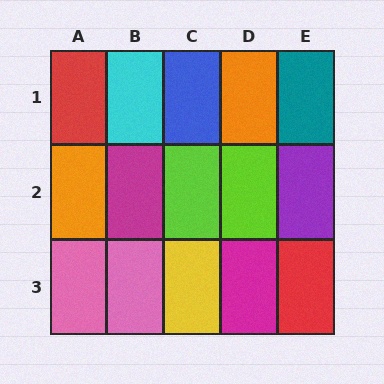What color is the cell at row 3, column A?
Pink.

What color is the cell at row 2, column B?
Magenta.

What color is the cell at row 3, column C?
Yellow.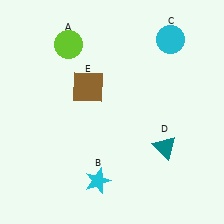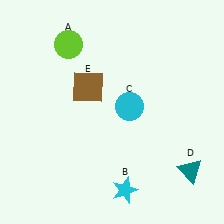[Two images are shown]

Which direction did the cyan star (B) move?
The cyan star (B) moved right.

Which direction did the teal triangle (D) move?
The teal triangle (D) moved right.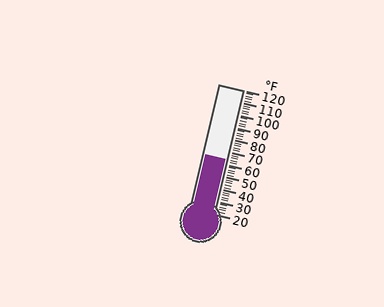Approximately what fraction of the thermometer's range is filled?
The thermometer is filled to approximately 45% of its range.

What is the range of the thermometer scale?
The thermometer scale ranges from 20°F to 120°F.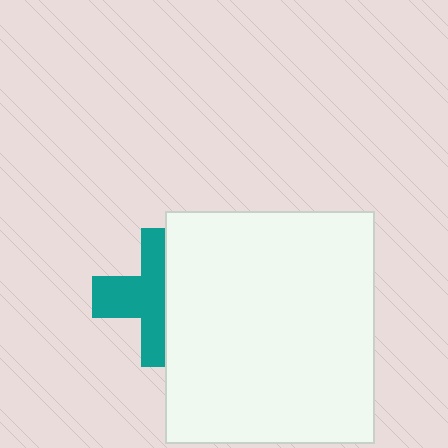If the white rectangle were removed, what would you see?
You would see the complete teal cross.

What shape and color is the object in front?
The object in front is a white rectangle.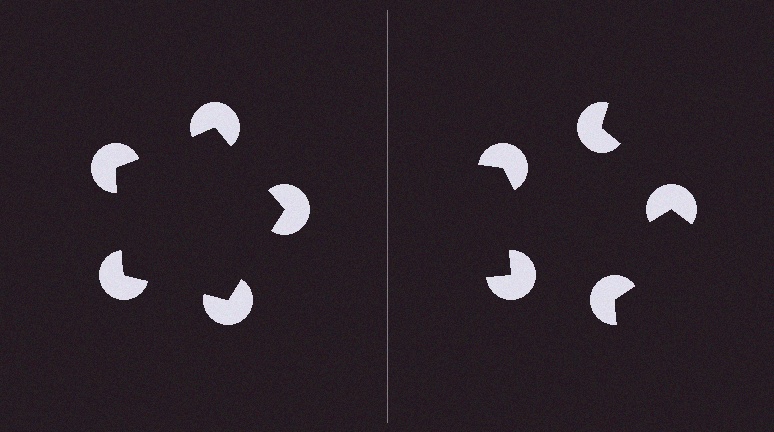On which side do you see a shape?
An illusory pentagon appears on the left side. On the right side the wedge cuts are rotated, so no coherent shape forms.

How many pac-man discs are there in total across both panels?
10 — 5 on each side.